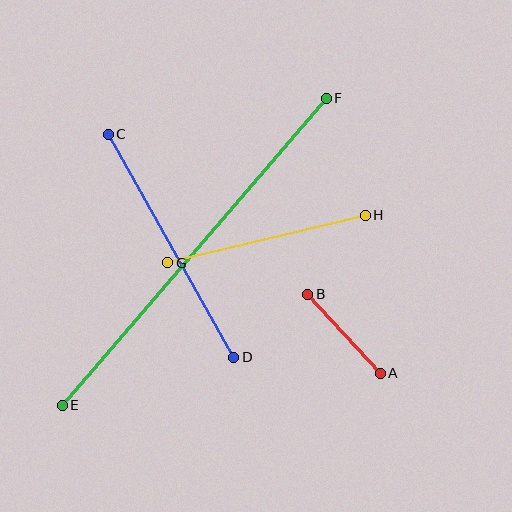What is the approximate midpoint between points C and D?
The midpoint is at approximately (171, 246) pixels.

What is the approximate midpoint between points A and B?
The midpoint is at approximately (344, 334) pixels.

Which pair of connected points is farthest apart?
Points E and F are farthest apart.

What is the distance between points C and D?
The distance is approximately 256 pixels.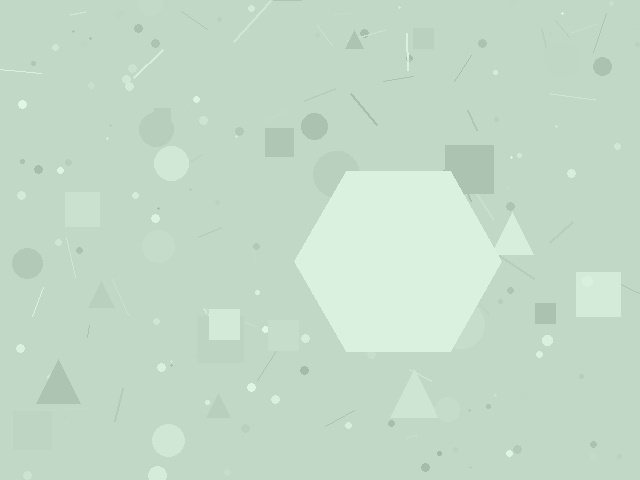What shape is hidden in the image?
A hexagon is hidden in the image.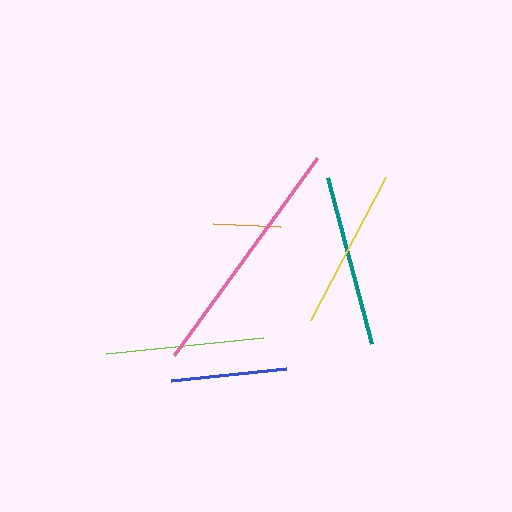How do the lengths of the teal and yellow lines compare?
The teal and yellow lines are approximately the same length.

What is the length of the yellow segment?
The yellow segment is approximately 161 pixels long.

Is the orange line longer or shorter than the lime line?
The lime line is longer than the orange line.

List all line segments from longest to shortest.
From longest to shortest: pink, teal, yellow, lime, blue, orange.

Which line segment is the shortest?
The orange line is the shortest at approximately 67 pixels.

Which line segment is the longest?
The pink line is the longest at approximately 243 pixels.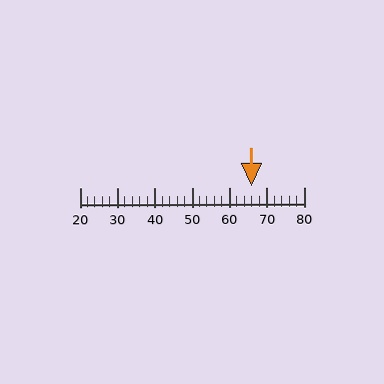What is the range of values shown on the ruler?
The ruler shows values from 20 to 80.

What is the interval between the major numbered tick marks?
The major tick marks are spaced 10 units apart.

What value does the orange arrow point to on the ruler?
The orange arrow points to approximately 66.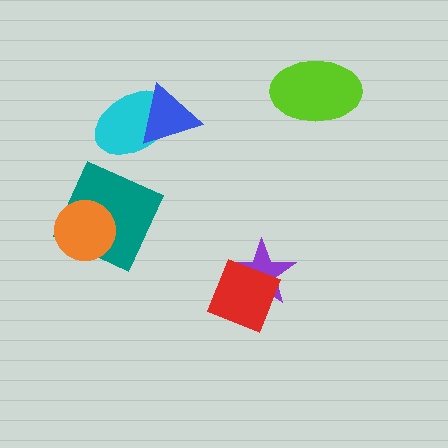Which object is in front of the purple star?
The red diamond is in front of the purple star.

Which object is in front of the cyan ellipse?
The blue triangle is in front of the cyan ellipse.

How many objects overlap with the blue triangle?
1 object overlaps with the blue triangle.